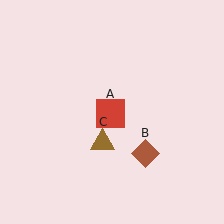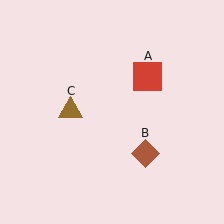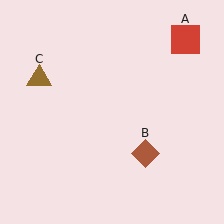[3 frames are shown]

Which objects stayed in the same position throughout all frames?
Brown diamond (object B) remained stationary.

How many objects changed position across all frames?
2 objects changed position: red square (object A), brown triangle (object C).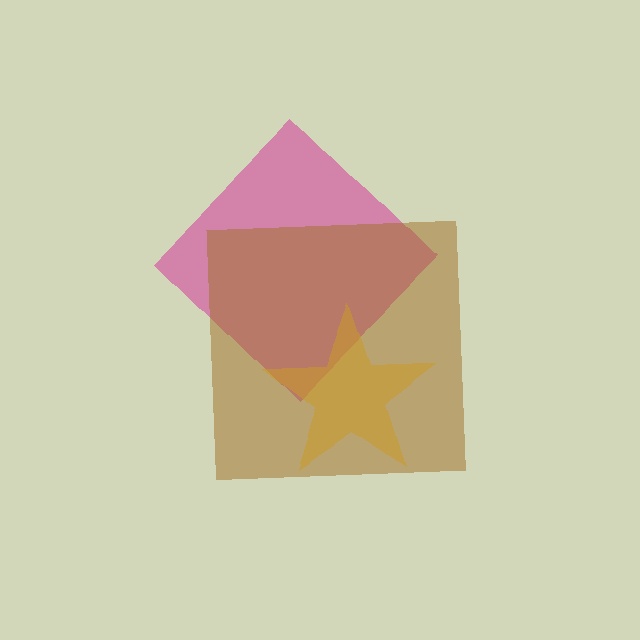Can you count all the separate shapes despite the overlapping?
Yes, there are 3 separate shapes.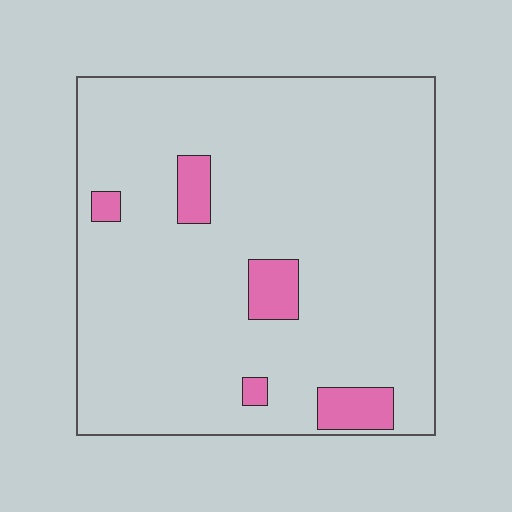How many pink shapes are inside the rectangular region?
5.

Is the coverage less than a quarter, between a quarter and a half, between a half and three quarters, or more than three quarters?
Less than a quarter.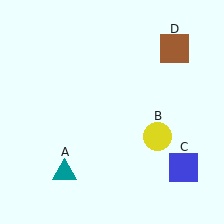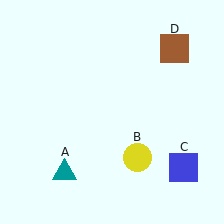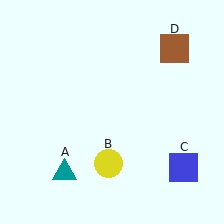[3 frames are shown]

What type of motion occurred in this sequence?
The yellow circle (object B) rotated clockwise around the center of the scene.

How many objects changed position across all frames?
1 object changed position: yellow circle (object B).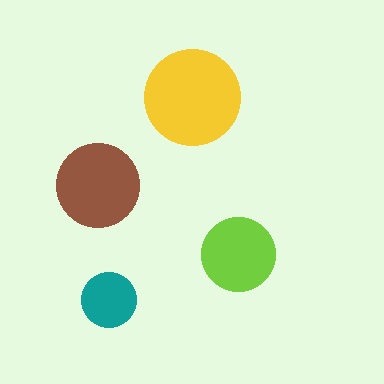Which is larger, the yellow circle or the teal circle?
The yellow one.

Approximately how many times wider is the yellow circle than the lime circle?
About 1.5 times wider.